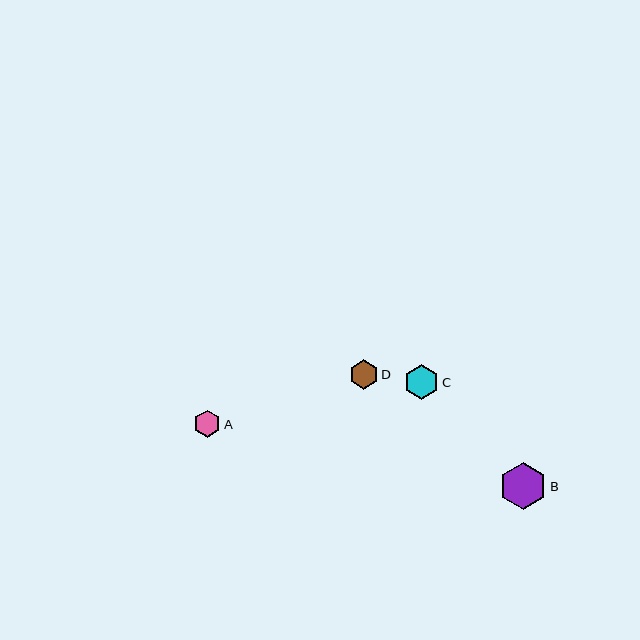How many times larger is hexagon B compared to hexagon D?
Hexagon B is approximately 1.6 times the size of hexagon D.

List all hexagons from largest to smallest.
From largest to smallest: B, C, D, A.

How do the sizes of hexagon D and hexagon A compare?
Hexagon D and hexagon A are approximately the same size.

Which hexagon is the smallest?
Hexagon A is the smallest with a size of approximately 27 pixels.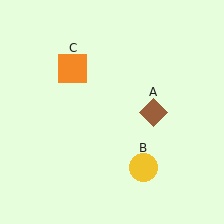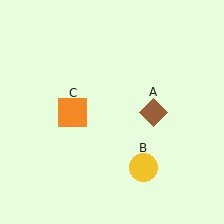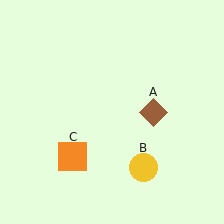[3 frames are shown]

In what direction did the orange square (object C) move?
The orange square (object C) moved down.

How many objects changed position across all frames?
1 object changed position: orange square (object C).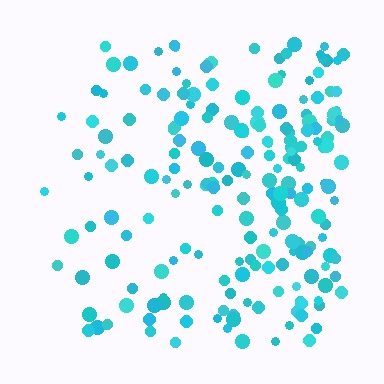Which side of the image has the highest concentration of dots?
The right.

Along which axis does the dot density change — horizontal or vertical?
Horizontal.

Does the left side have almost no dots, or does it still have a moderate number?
Still a moderate number, just noticeably fewer than the right.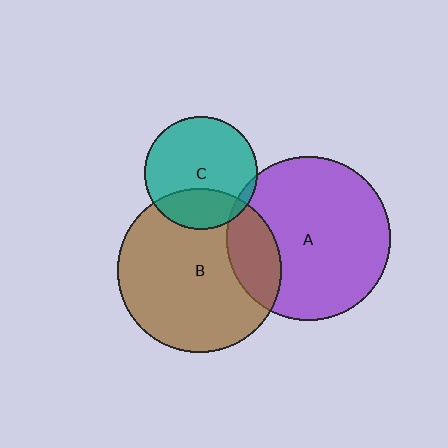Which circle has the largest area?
Circle A (purple).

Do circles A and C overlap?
Yes.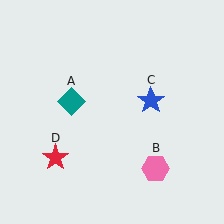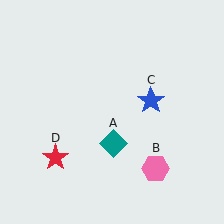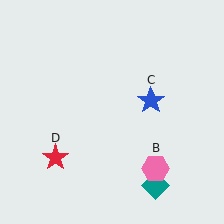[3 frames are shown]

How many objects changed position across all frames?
1 object changed position: teal diamond (object A).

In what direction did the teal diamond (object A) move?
The teal diamond (object A) moved down and to the right.